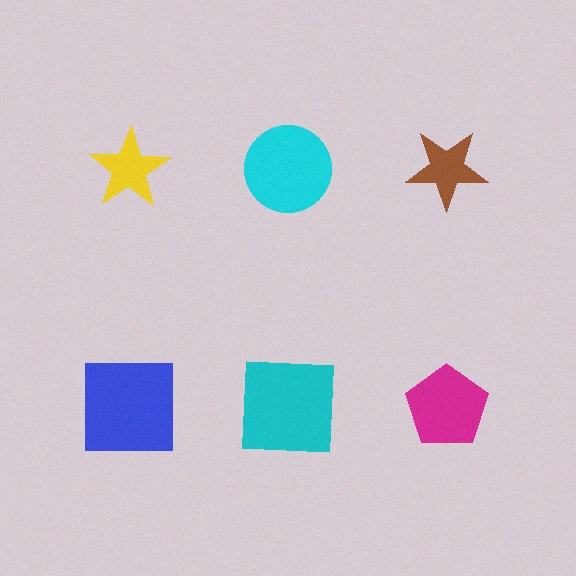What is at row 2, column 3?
A magenta pentagon.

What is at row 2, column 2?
A cyan square.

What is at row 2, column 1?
A blue square.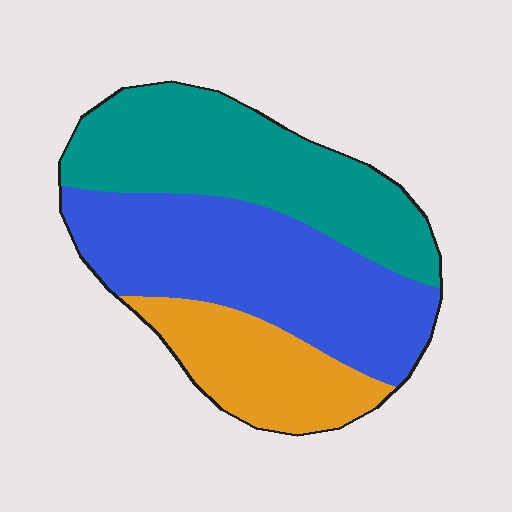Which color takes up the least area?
Orange, at roughly 20%.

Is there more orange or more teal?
Teal.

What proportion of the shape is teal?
Teal covers about 35% of the shape.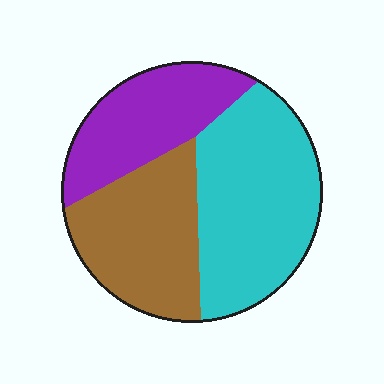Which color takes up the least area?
Purple, at roughly 25%.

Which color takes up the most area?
Cyan, at roughly 40%.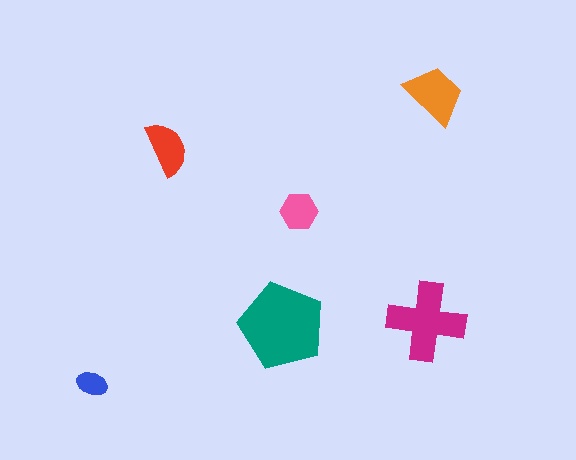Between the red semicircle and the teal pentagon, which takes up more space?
The teal pentagon.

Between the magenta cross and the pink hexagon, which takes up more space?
The magenta cross.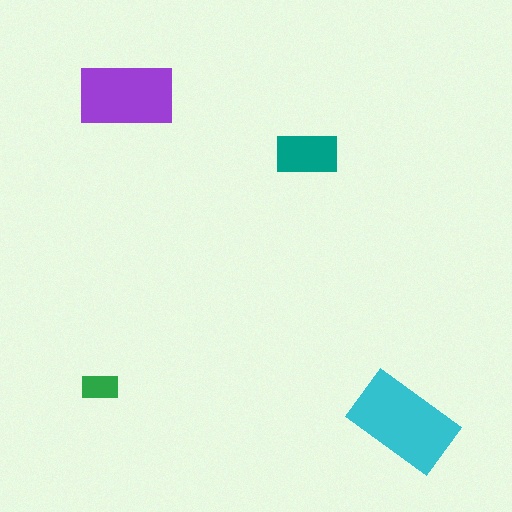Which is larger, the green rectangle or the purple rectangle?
The purple one.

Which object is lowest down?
The cyan rectangle is bottommost.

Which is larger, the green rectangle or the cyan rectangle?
The cyan one.